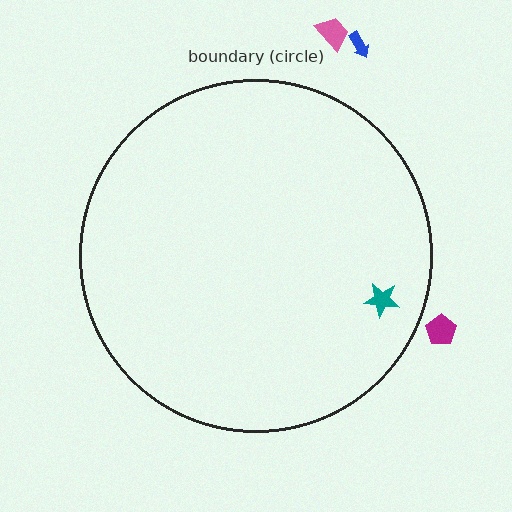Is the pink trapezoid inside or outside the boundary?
Outside.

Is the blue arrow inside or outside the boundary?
Outside.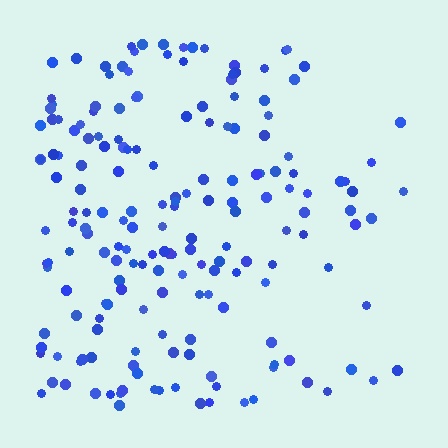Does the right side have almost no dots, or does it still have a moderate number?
Still a moderate number, just noticeably fewer than the left.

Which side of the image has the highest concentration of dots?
The left.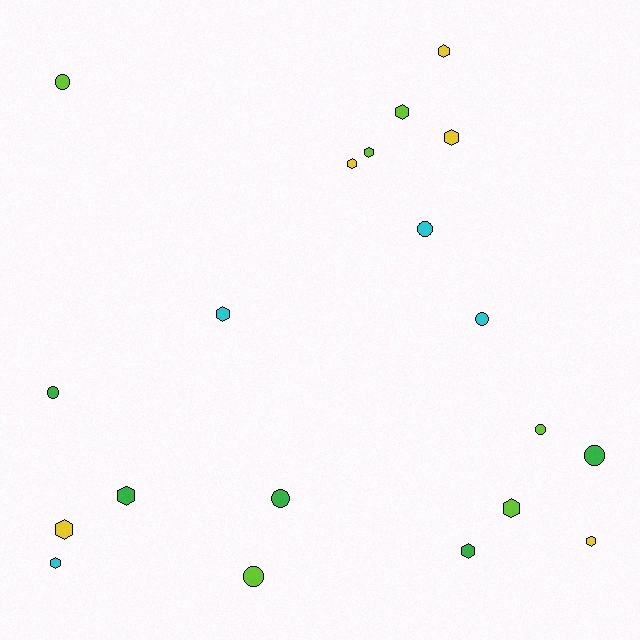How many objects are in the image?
There are 20 objects.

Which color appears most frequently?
Lime, with 6 objects.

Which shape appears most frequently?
Hexagon, with 12 objects.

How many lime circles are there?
There are 3 lime circles.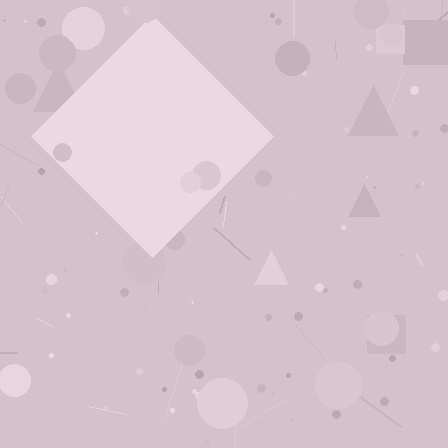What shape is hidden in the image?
A diamond is hidden in the image.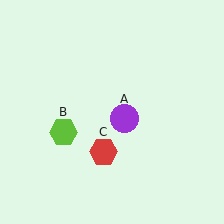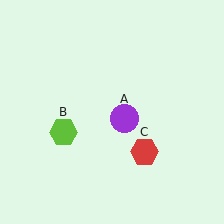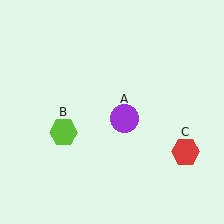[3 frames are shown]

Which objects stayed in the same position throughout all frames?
Purple circle (object A) and lime hexagon (object B) remained stationary.